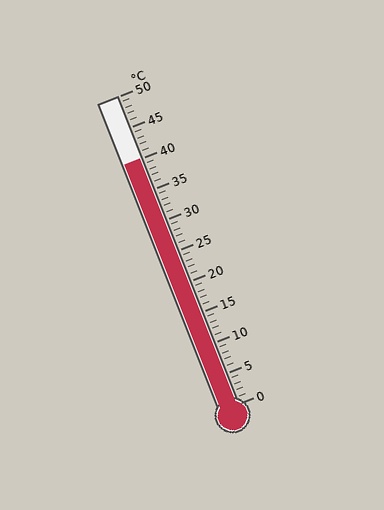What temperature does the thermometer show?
The thermometer shows approximately 40°C.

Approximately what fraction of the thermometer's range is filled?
The thermometer is filled to approximately 80% of its range.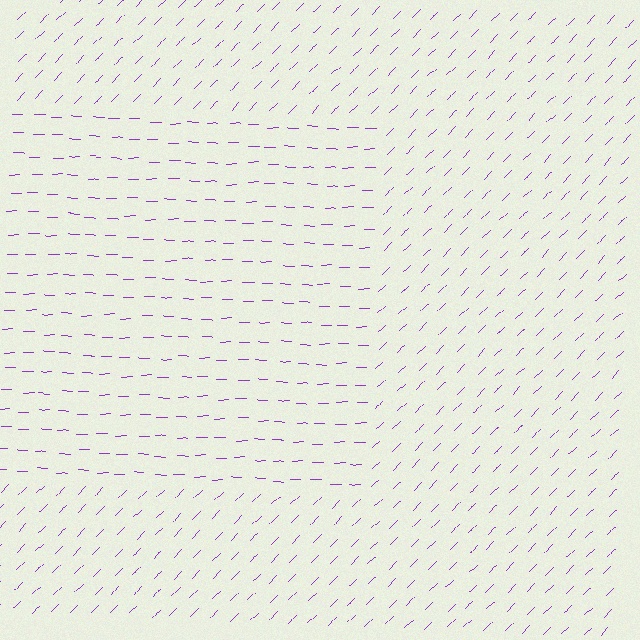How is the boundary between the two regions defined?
The boundary is defined purely by a change in line orientation (approximately 45 degrees difference). All lines are the same color and thickness.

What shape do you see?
I see a rectangle.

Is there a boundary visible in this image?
Yes, there is a texture boundary formed by a change in line orientation.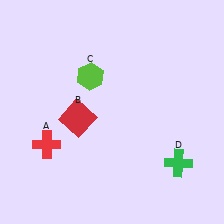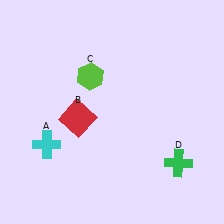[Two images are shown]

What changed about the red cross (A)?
In Image 1, A is red. In Image 2, it changed to cyan.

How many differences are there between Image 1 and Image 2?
There is 1 difference between the two images.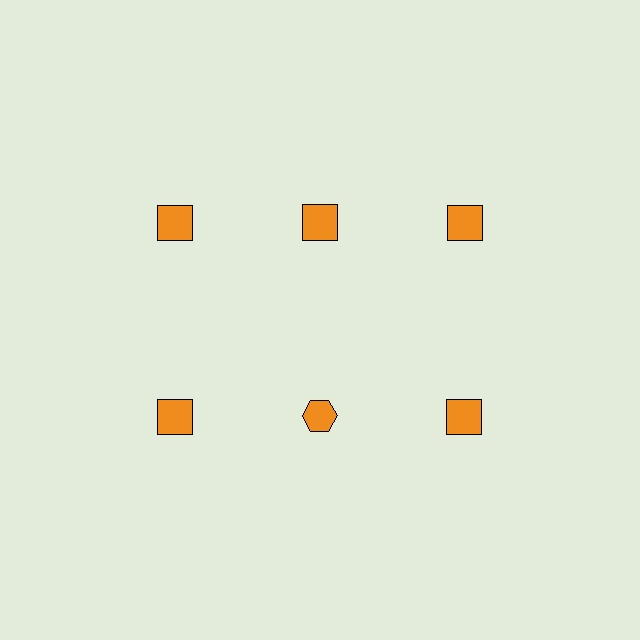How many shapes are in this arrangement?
There are 6 shapes arranged in a grid pattern.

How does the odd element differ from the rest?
It has a different shape: hexagon instead of square.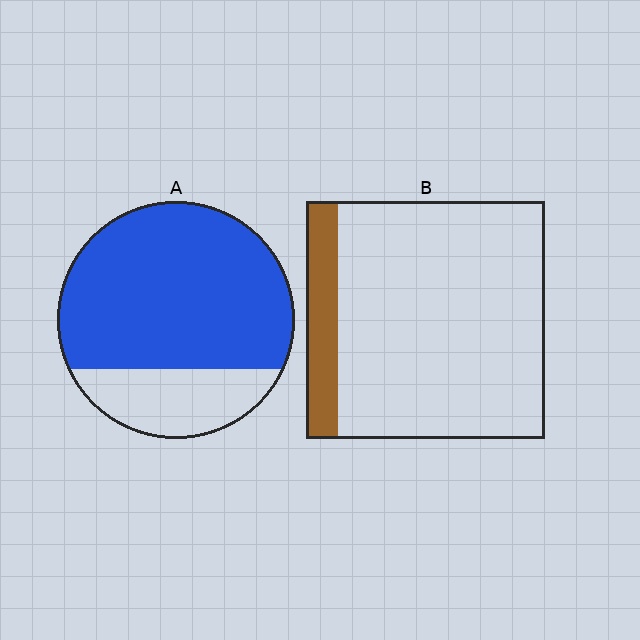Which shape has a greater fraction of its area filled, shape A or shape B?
Shape A.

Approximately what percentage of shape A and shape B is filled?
A is approximately 75% and B is approximately 15%.